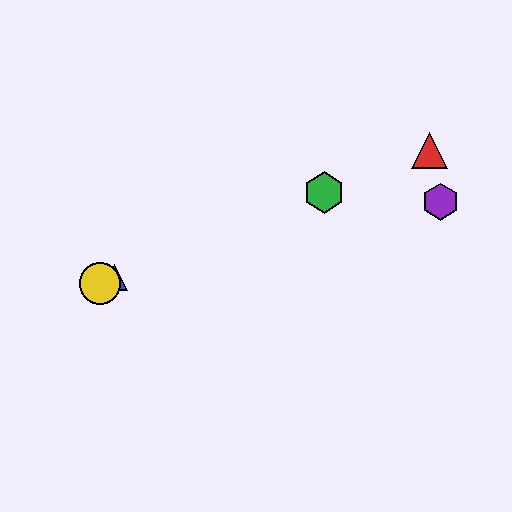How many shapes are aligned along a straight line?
4 shapes (the red triangle, the blue triangle, the green hexagon, the yellow circle) are aligned along a straight line.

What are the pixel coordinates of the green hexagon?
The green hexagon is at (324, 193).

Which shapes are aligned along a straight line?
The red triangle, the blue triangle, the green hexagon, the yellow circle are aligned along a straight line.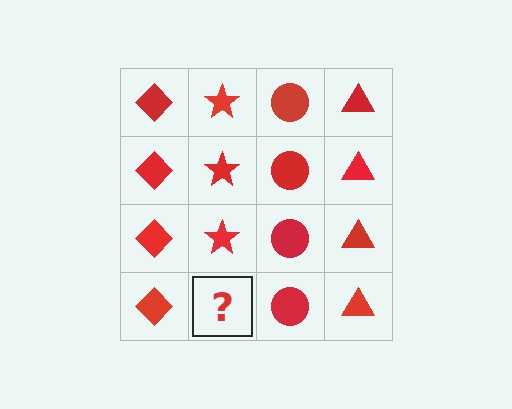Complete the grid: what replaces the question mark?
The question mark should be replaced with a red star.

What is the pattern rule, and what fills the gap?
The rule is that each column has a consistent shape. The gap should be filled with a red star.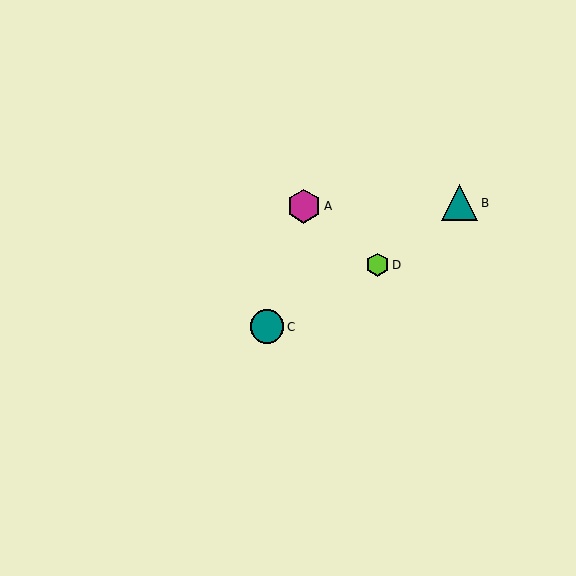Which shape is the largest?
The teal triangle (labeled B) is the largest.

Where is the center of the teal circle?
The center of the teal circle is at (267, 327).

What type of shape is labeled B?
Shape B is a teal triangle.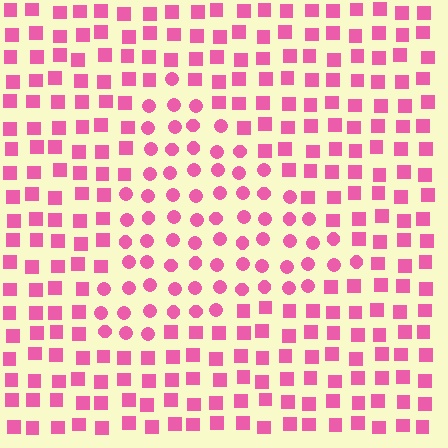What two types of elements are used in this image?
The image uses circles inside the triangle region and squares outside it.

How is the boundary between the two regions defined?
The boundary is defined by a change in element shape: circles inside vs. squares outside. All elements share the same color and spacing.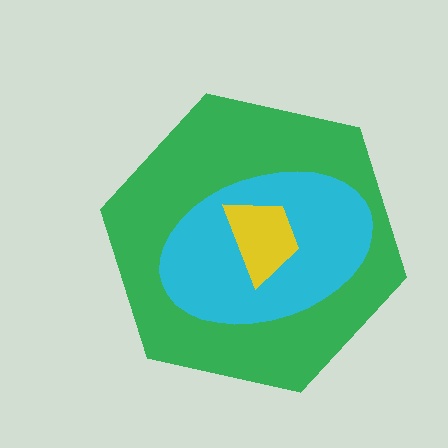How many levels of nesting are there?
3.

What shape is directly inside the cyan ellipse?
The yellow trapezoid.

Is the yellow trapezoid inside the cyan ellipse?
Yes.